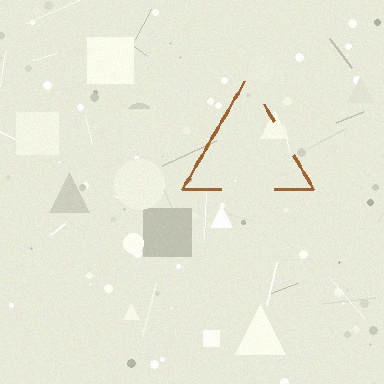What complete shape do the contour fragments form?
The contour fragments form a triangle.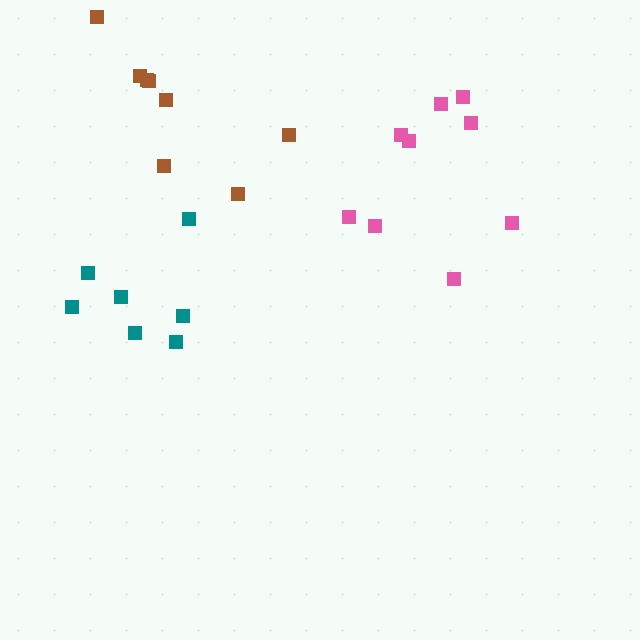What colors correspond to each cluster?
The clusters are colored: pink, brown, teal.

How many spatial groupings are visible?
There are 3 spatial groupings.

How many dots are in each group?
Group 1: 9 dots, Group 2: 8 dots, Group 3: 7 dots (24 total).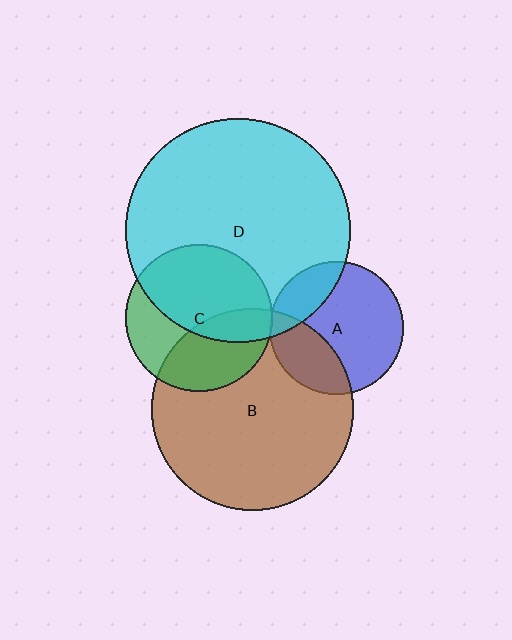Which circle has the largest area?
Circle D (cyan).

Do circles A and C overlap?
Yes.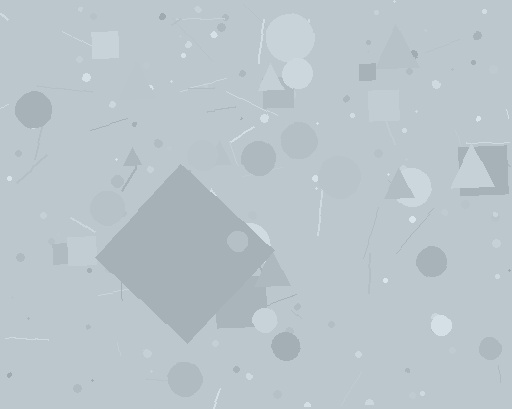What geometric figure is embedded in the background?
A diamond is embedded in the background.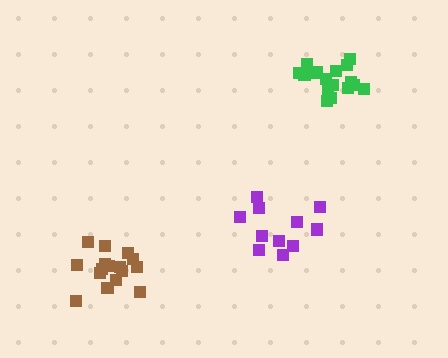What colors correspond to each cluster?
The clusters are colored: brown, green, purple.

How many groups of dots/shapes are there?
There are 3 groups.